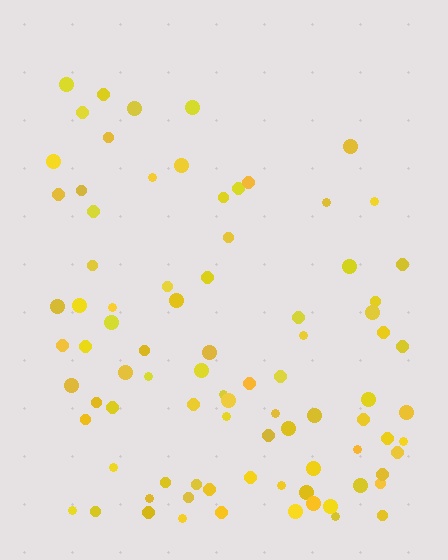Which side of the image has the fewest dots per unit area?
The top.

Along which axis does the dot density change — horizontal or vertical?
Vertical.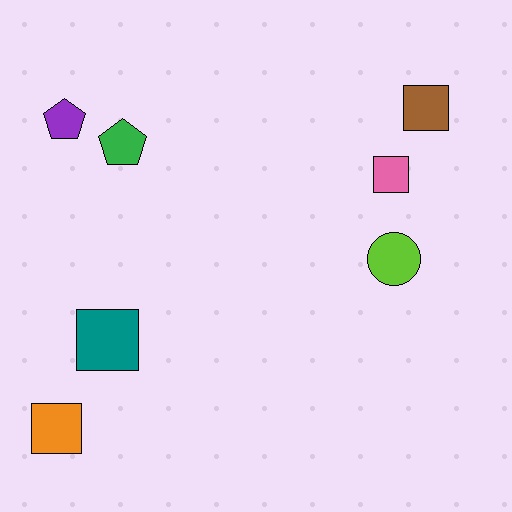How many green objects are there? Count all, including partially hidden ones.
There is 1 green object.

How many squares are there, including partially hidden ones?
There are 4 squares.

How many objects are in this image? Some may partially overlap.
There are 7 objects.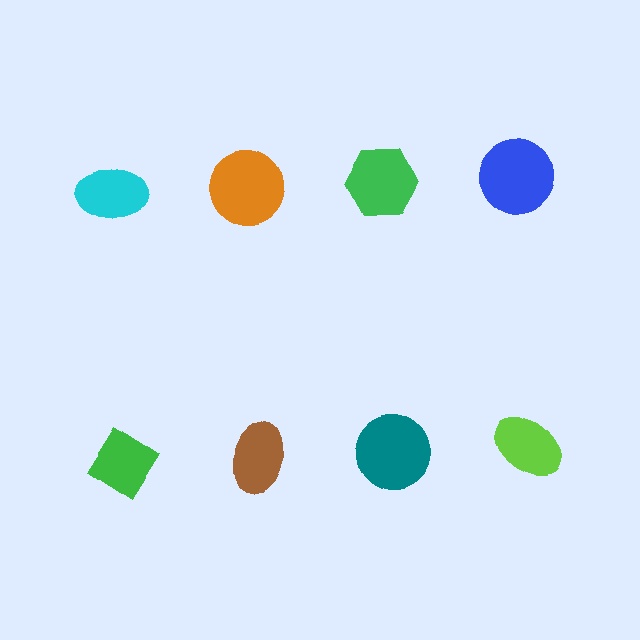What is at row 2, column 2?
A brown ellipse.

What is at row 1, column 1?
A cyan ellipse.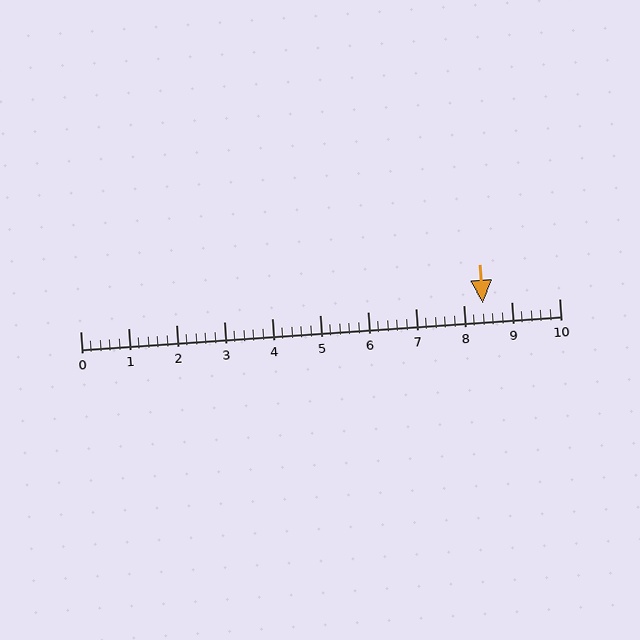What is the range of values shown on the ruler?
The ruler shows values from 0 to 10.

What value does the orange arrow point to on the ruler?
The orange arrow points to approximately 8.4.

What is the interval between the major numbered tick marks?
The major tick marks are spaced 1 units apart.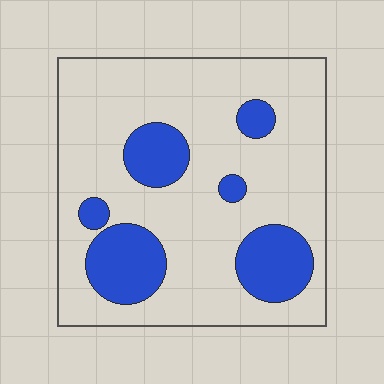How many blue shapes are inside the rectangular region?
6.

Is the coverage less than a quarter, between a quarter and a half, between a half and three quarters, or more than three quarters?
Less than a quarter.